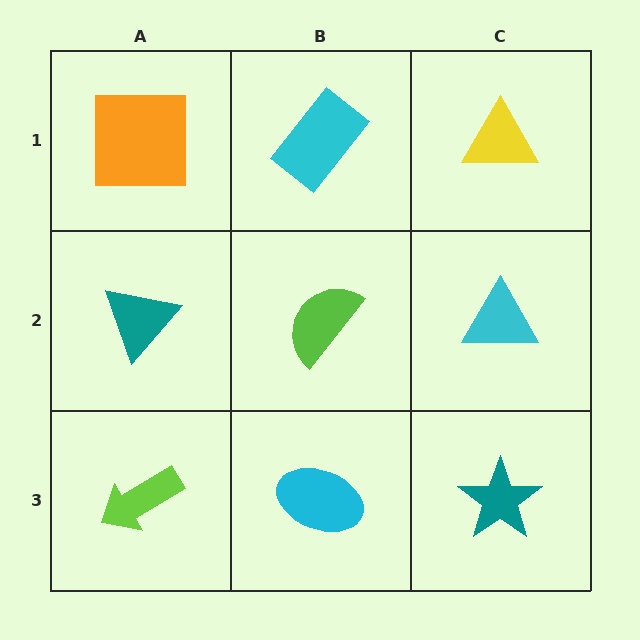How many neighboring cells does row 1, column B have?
3.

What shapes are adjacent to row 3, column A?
A teal triangle (row 2, column A), a cyan ellipse (row 3, column B).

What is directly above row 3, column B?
A lime semicircle.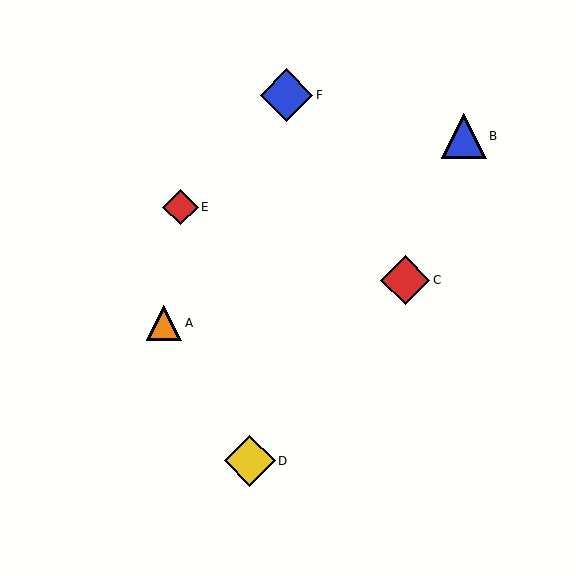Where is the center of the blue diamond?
The center of the blue diamond is at (286, 95).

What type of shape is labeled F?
Shape F is a blue diamond.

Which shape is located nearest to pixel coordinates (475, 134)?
The blue triangle (labeled B) at (464, 136) is nearest to that location.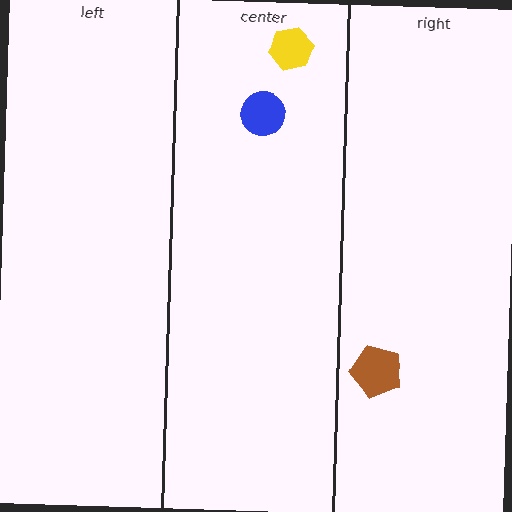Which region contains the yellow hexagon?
The center region.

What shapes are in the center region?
The blue circle, the yellow hexagon.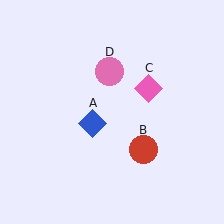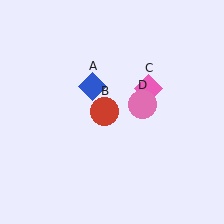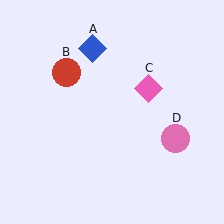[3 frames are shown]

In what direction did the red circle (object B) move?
The red circle (object B) moved up and to the left.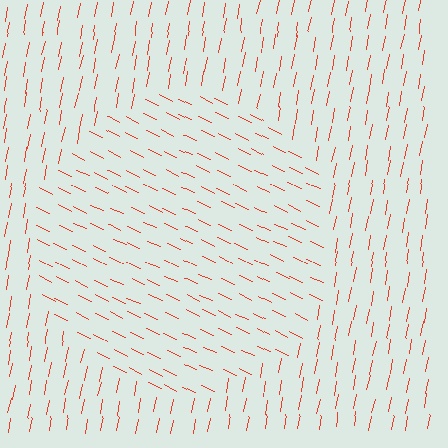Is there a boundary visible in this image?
Yes, there is a texture boundary formed by a change in line orientation.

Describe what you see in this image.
The image is filled with small red line segments. A circle region in the image has lines oriented differently from the surrounding lines, creating a visible texture boundary.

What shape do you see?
I see a circle.